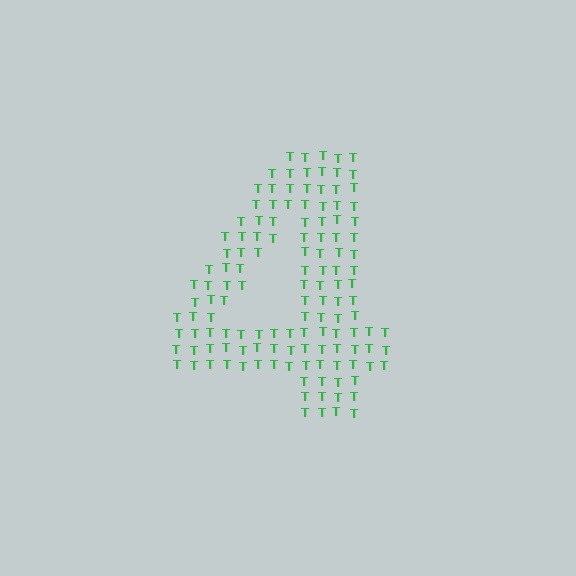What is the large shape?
The large shape is the digit 4.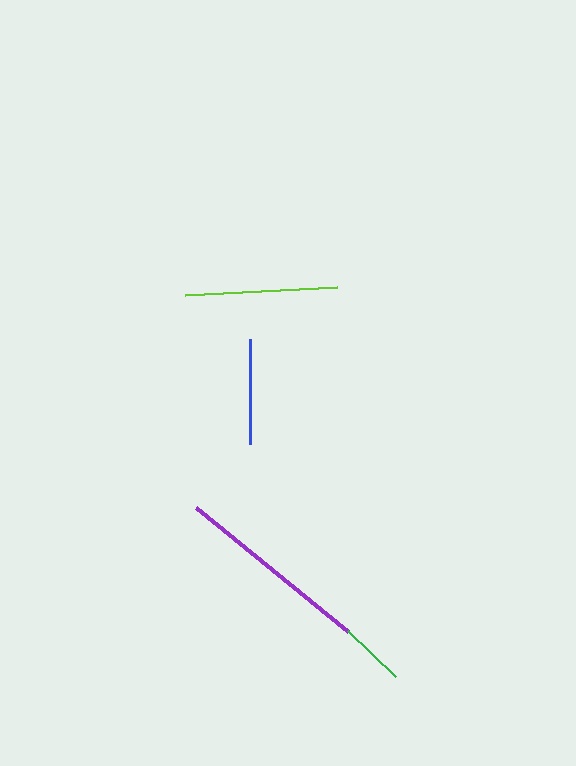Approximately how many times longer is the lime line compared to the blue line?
The lime line is approximately 1.5 times the length of the blue line.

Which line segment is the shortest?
The green line is the shortest at approximately 66 pixels.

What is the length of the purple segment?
The purple segment is approximately 197 pixels long.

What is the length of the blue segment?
The blue segment is approximately 105 pixels long.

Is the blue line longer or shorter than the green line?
The blue line is longer than the green line.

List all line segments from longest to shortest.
From longest to shortest: purple, lime, blue, green.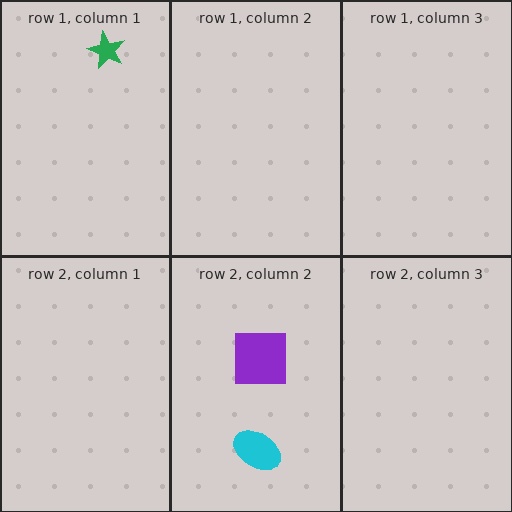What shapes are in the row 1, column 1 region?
The green star.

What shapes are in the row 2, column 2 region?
The cyan ellipse, the purple square.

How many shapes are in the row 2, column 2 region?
2.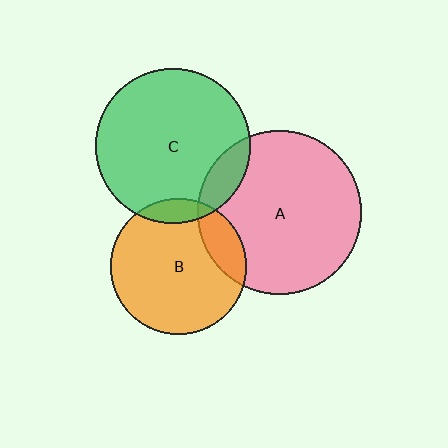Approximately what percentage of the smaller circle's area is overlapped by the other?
Approximately 10%.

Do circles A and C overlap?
Yes.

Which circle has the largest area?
Circle A (pink).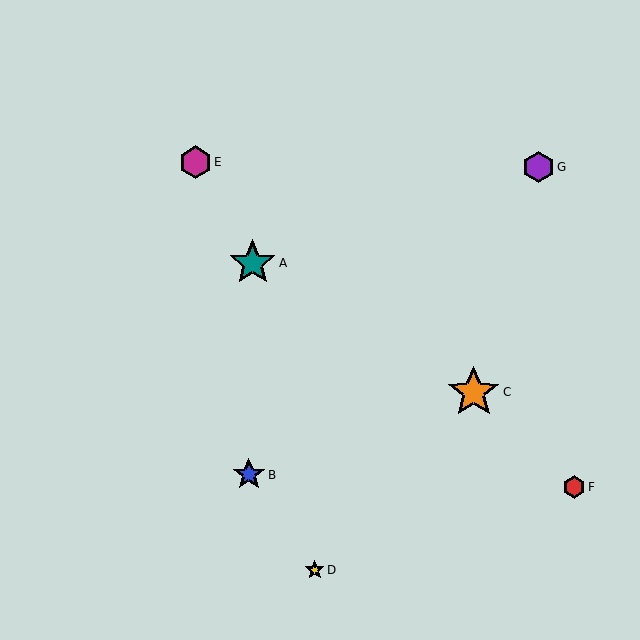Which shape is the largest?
The orange star (labeled C) is the largest.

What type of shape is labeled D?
Shape D is a yellow star.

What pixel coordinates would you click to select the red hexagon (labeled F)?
Click at (574, 487) to select the red hexagon F.